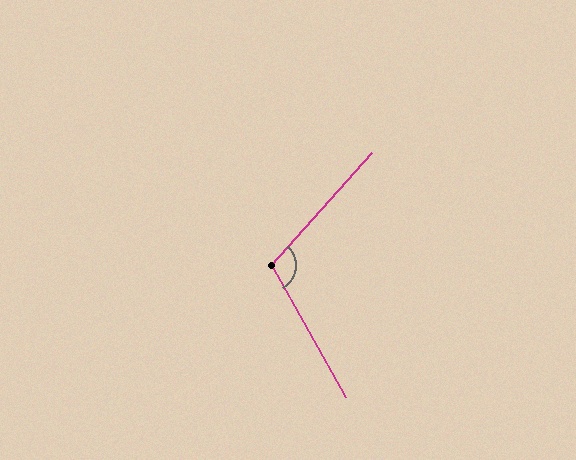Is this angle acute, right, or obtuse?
It is obtuse.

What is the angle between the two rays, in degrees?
Approximately 109 degrees.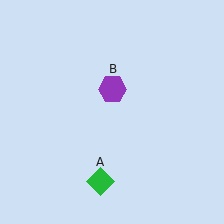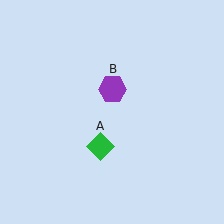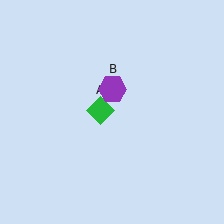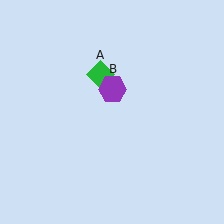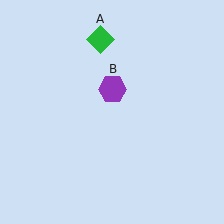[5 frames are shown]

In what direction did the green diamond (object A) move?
The green diamond (object A) moved up.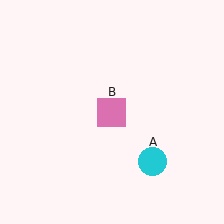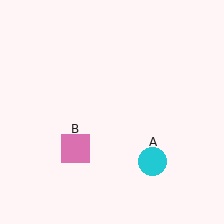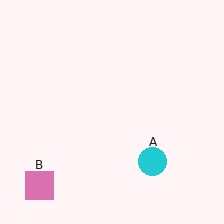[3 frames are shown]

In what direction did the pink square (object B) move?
The pink square (object B) moved down and to the left.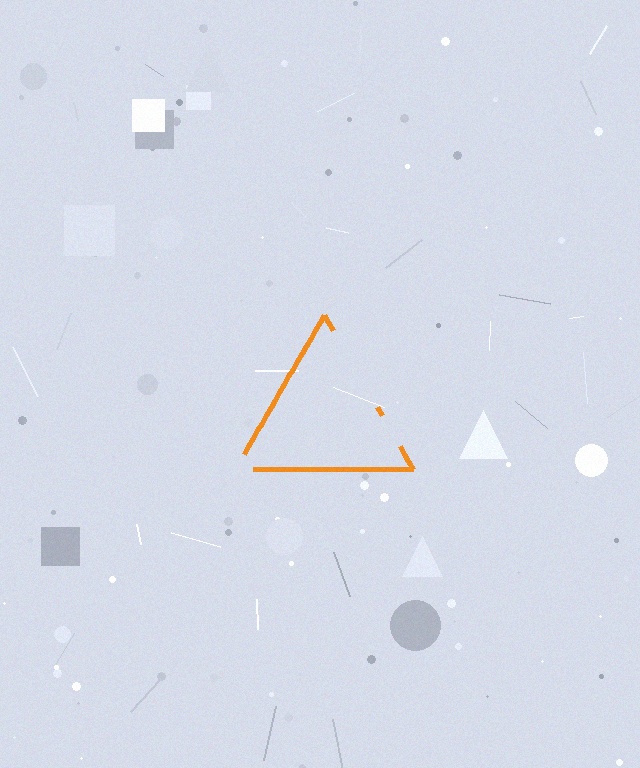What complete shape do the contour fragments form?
The contour fragments form a triangle.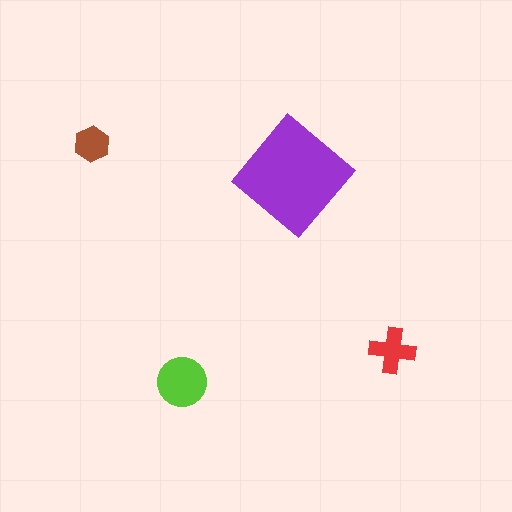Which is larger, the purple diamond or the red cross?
The purple diamond.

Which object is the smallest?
The brown hexagon.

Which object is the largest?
The purple diamond.